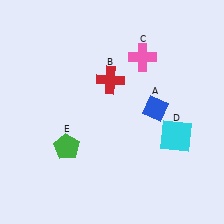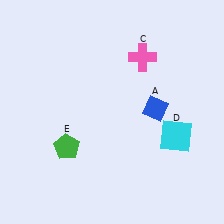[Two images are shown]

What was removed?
The red cross (B) was removed in Image 2.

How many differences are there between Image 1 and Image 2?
There is 1 difference between the two images.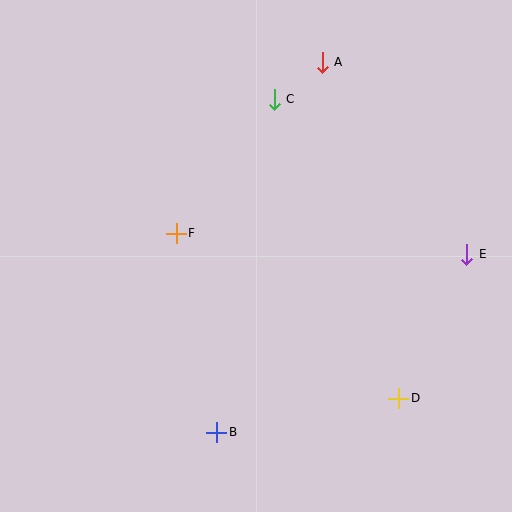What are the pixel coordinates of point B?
Point B is at (217, 432).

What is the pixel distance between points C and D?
The distance between C and D is 324 pixels.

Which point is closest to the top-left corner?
Point C is closest to the top-left corner.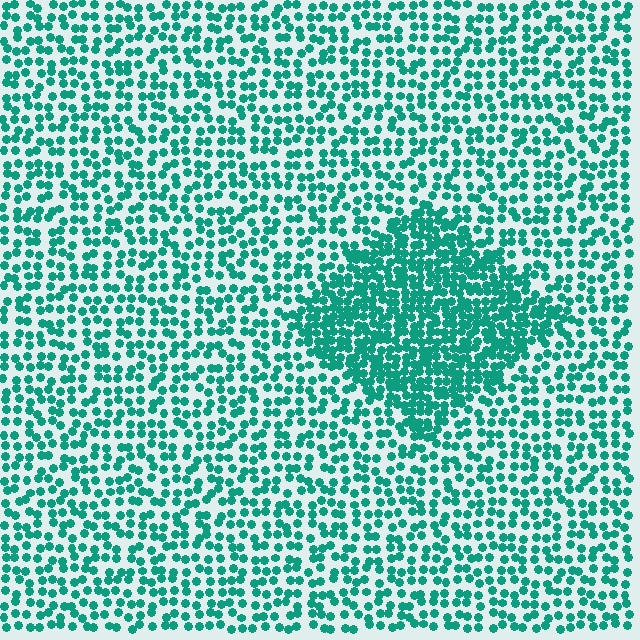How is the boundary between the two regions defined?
The boundary is defined by a change in element density (approximately 2.0x ratio). All elements are the same color, size, and shape.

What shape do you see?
I see a diamond.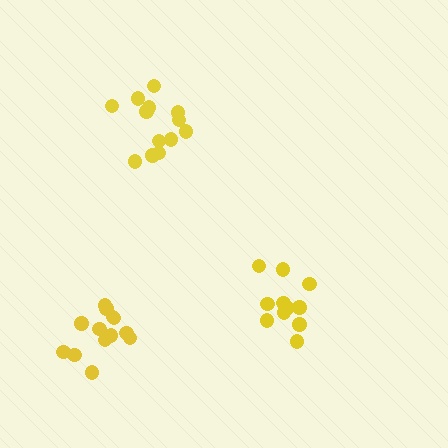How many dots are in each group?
Group 1: 13 dots, Group 2: 12 dots, Group 3: 13 dots (38 total).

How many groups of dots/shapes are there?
There are 3 groups.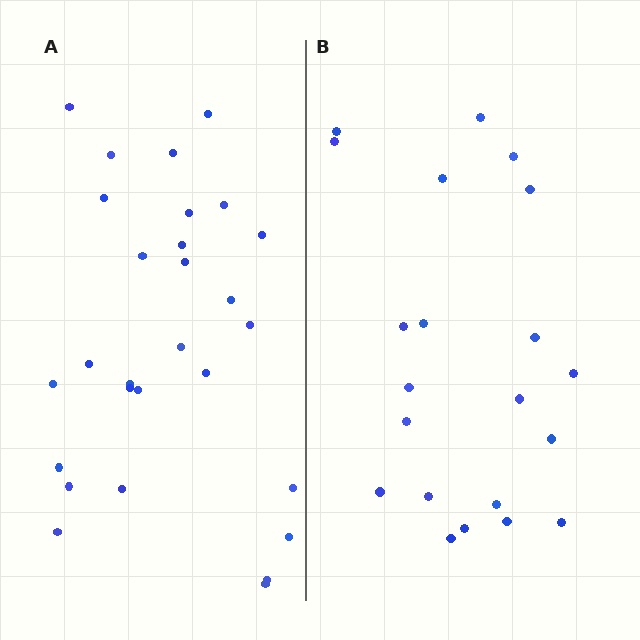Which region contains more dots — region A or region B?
Region A (the left region) has more dots.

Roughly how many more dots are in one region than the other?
Region A has roughly 8 or so more dots than region B.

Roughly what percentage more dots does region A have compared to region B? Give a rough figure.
About 35% more.